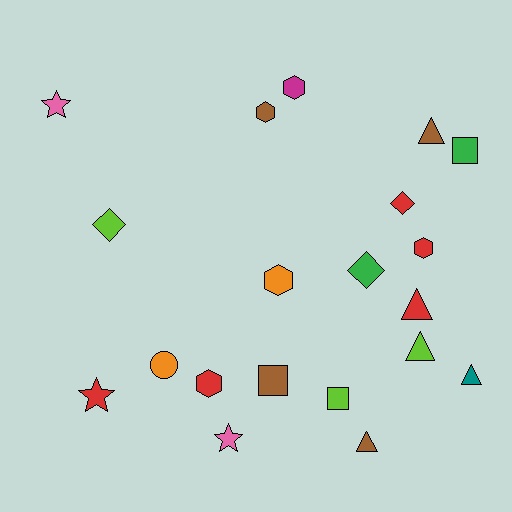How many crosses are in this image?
There are no crosses.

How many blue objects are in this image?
There are no blue objects.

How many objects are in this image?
There are 20 objects.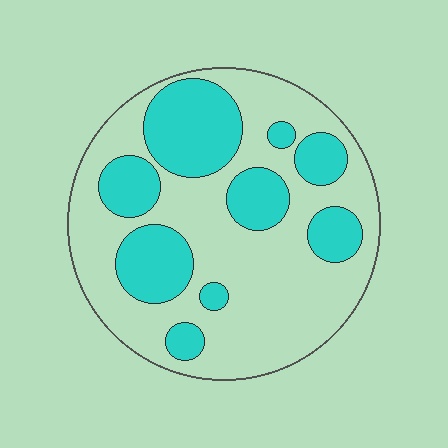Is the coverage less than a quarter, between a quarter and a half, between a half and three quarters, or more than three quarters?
Between a quarter and a half.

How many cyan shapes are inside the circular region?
9.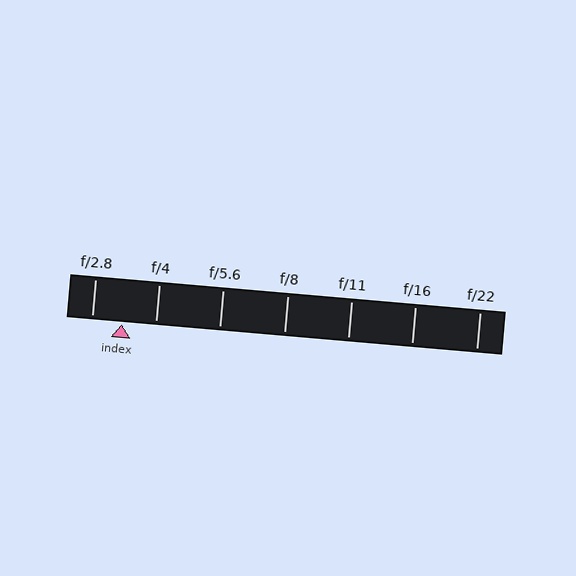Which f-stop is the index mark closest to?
The index mark is closest to f/2.8.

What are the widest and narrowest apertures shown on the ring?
The widest aperture shown is f/2.8 and the narrowest is f/22.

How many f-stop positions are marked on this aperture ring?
There are 7 f-stop positions marked.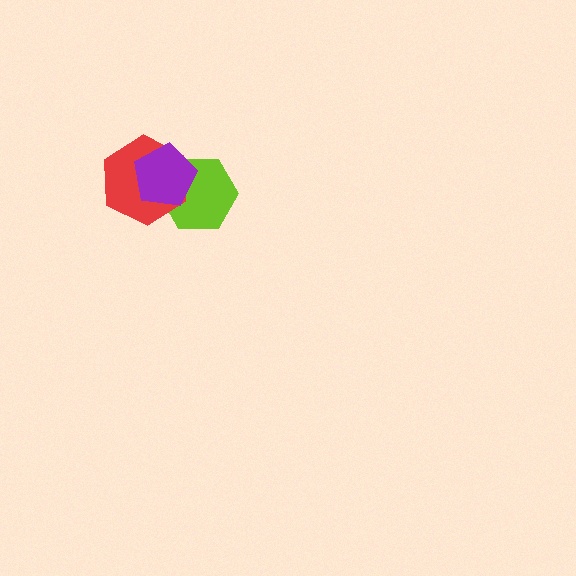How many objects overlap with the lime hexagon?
2 objects overlap with the lime hexagon.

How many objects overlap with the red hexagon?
2 objects overlap with the red hexagon.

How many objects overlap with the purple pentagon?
2 objects overlap with the purple pentagon.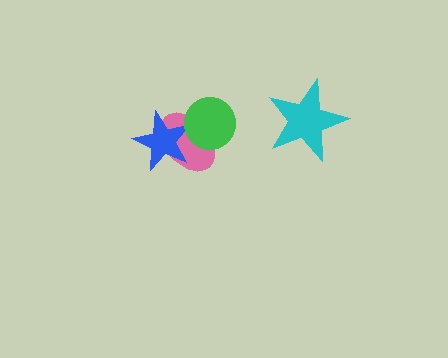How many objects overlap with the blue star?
2 objects overlap with the blue star.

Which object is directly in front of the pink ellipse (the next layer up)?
The blue star is directly in front of the pink ellipse.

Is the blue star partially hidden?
Yes, it is partially covered by another shape.